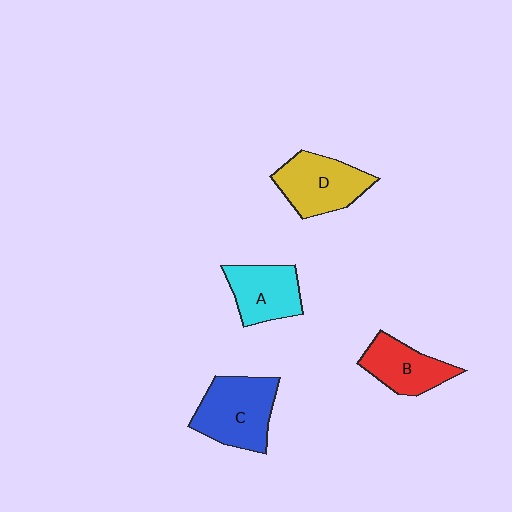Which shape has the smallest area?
Shape B (red).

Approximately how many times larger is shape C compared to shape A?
Approximately 1.3 times.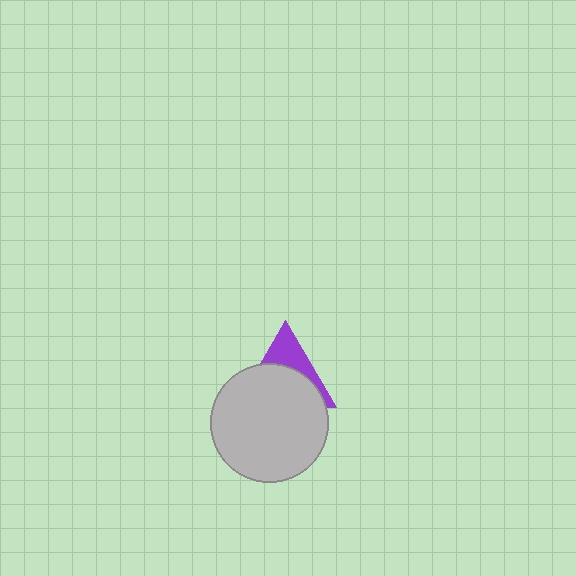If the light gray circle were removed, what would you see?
You would see the complete purple triangle.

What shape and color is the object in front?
The object in front is a light gray circle.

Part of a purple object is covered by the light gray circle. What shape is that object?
It is a triangle.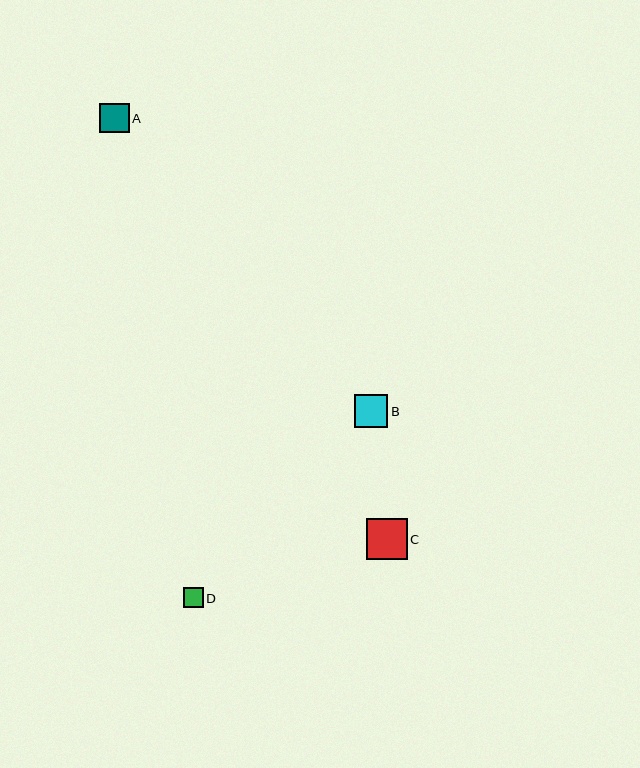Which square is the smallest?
Square D is the smallest with a size of approximately 20 pixels.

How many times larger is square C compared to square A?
Square C is approximately 1.4 times the size of square A.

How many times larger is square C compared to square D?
Square C is approximately 2.1 times the size of square D.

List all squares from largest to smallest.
From largest to smallest: C, B, A, D.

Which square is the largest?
Square C is the largest with a size of approximately 41 pixels.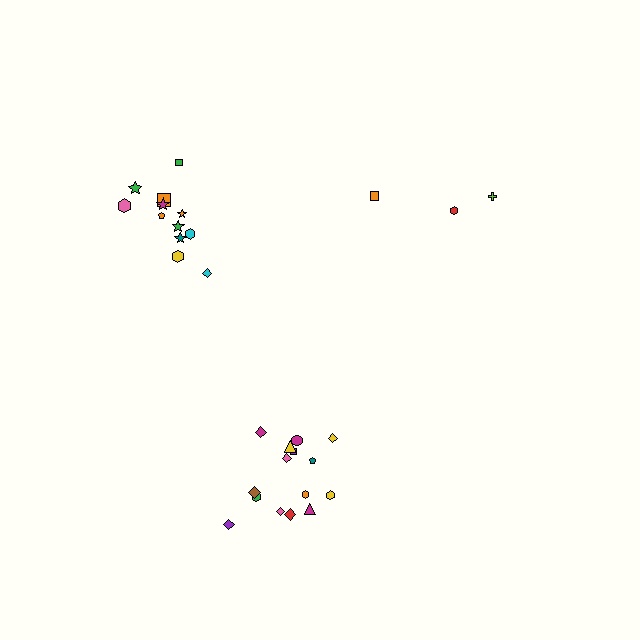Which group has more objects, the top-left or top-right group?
The top-left group.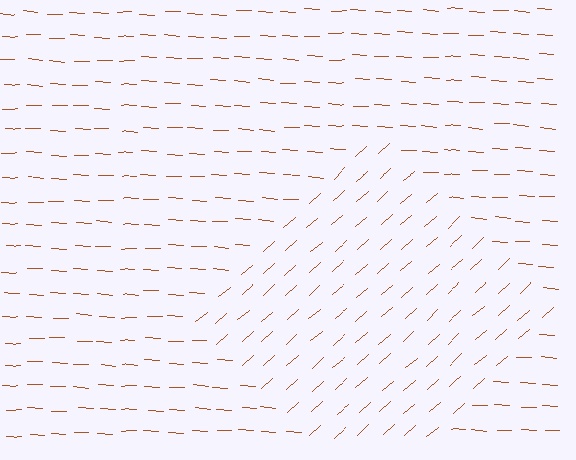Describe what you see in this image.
The image is filled with small brown line segments. A diamond region in the image has lines oriented differently from the surrounding lines, creating a visible texture boundary.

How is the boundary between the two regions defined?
The boundary is defined purely by a change in line orientation (approximately 45 degrees difference). All lines are the same color and thickness.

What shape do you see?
I see a diamond.